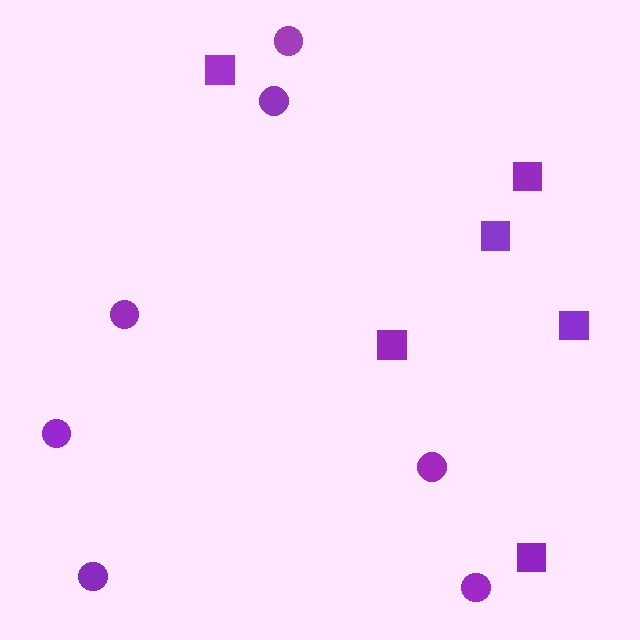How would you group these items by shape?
There are 2 groups: one group of squares (6) and one group of circles (7).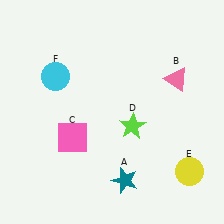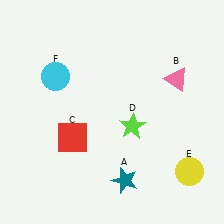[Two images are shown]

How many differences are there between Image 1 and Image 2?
There is 1 difference between the two images.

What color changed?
The square (C) changed from pink in Image 1 to red in Image 2.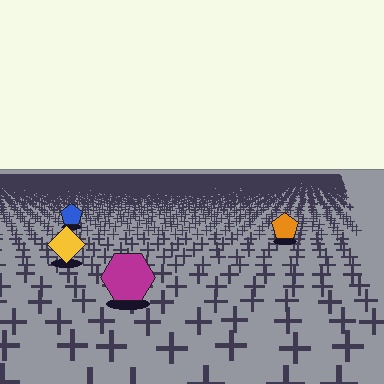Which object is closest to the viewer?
The magenta hexagon is closest. The texture marks near it are larger and more spread out.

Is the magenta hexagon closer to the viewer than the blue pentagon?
Yes. The magenta hexagon is closer — you can tell from the texture gradient: the ground texture is coarser near it.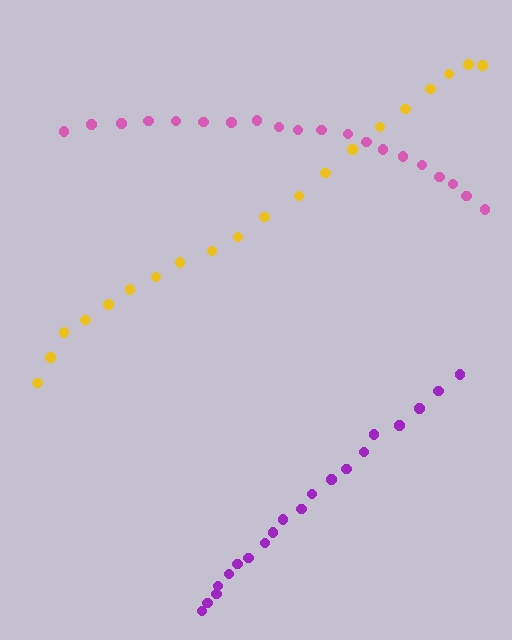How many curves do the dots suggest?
There are 3 distinct paths.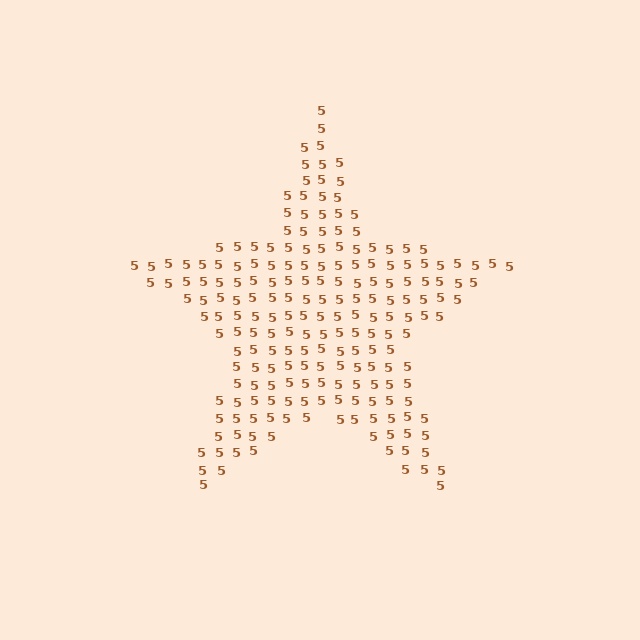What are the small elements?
The small elements are digit 5's.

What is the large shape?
The large shape is a star.